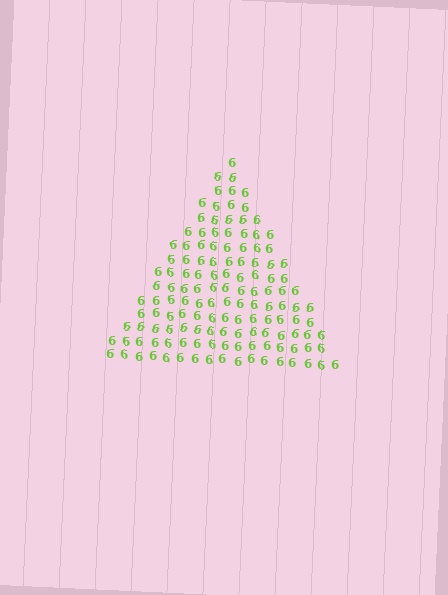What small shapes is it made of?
It is made of small digit 6's.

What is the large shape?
The large shape is a triangle.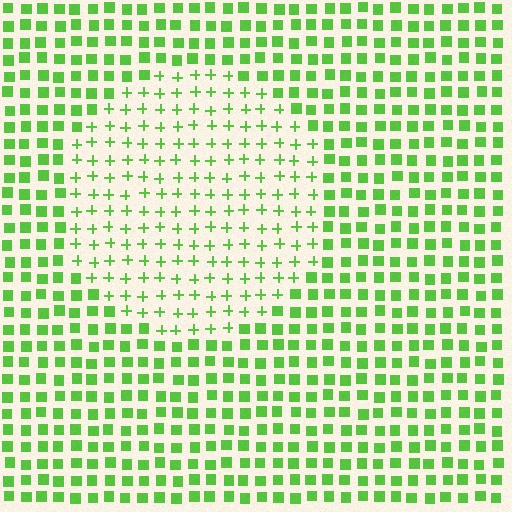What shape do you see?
I see a circle.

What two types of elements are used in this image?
The image uses plus signs inside the circle region and squares outside it.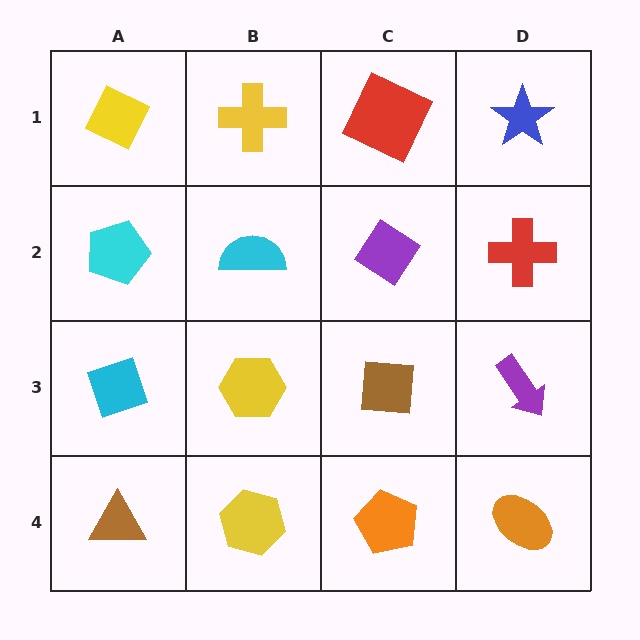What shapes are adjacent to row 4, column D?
A purple arrow (row 3, column D), an orange pentagon (row 4, column C).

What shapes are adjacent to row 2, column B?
A yellow cross (row 1, column B), a yellow hexagon (row 3, column B), a cyan pentagon (row 2, column A), a purple diamond (row 2, column C).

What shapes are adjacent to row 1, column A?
A cyan pentagon (row 2, column A), a yellow cross (row 1, column B).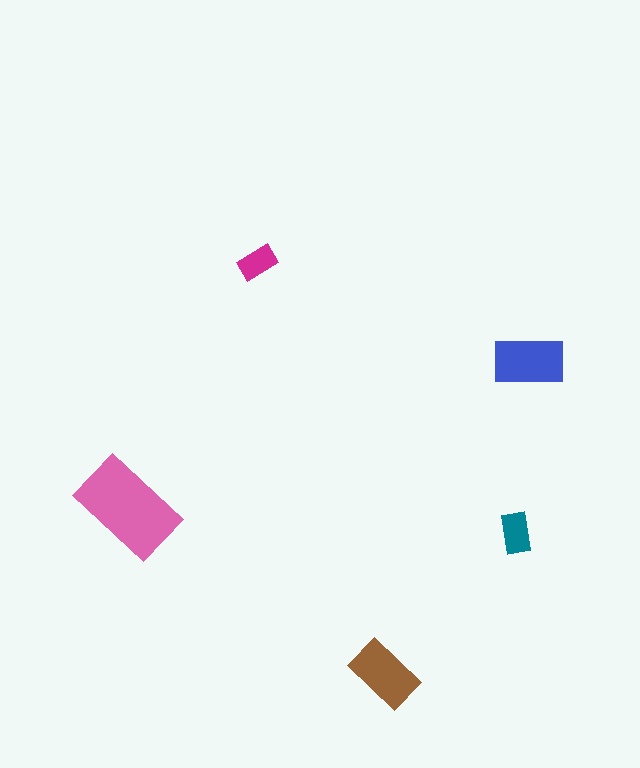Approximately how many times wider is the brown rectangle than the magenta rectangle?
About 2 times wider.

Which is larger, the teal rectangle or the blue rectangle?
The blue one.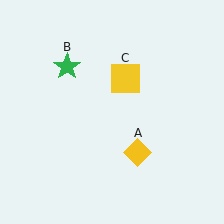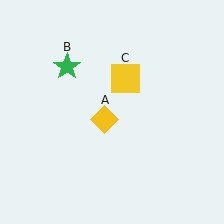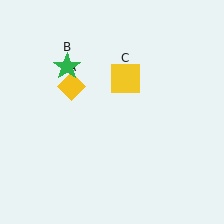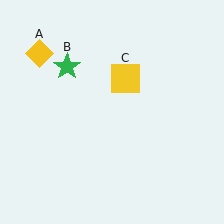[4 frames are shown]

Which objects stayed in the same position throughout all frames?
Green star (object B) and yellow square (object C) remained stationary.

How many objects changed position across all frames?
1 object changed position: yellow diamond (object A).